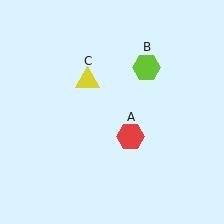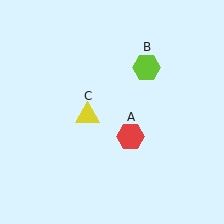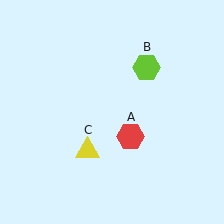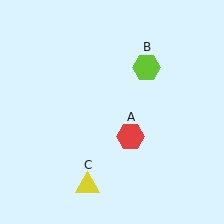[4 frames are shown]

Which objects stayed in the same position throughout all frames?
Red hexagon (object A) and lime hexagon (object B) remained stationary.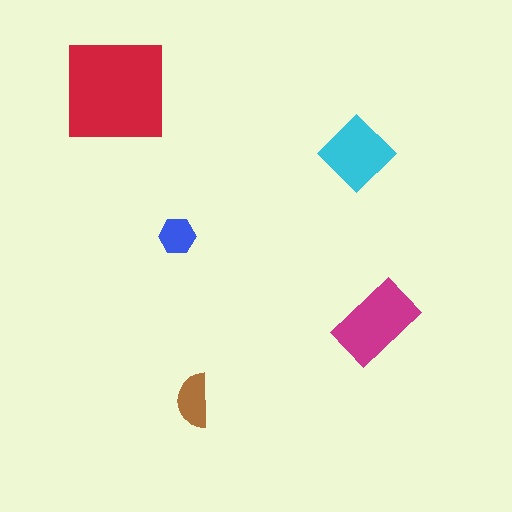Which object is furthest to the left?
The red square is leftmost.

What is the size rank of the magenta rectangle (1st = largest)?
2nd.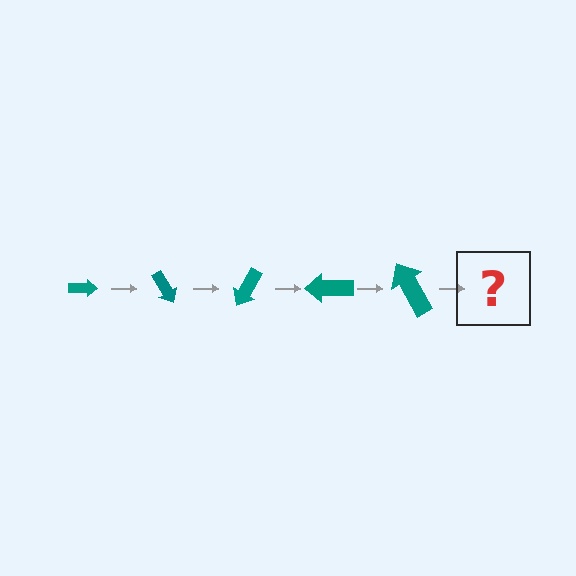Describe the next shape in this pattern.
It should be an arrow, larger than the previous one and rotated 300 degrees from the start.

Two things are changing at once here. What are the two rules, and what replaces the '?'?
The two rules are that the arrow grows larger each step and it rotates 60 degrees each step. The '?' should be an arrow, larger than the previous one and rotated 300 degrees from the start.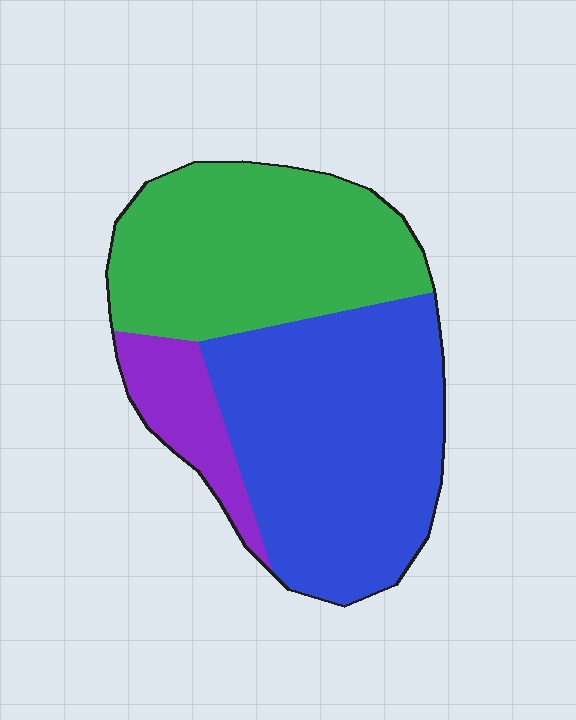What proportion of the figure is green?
Green takes up between a third and a half of the figure.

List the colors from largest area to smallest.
From largest to smallest: blue, green, purple.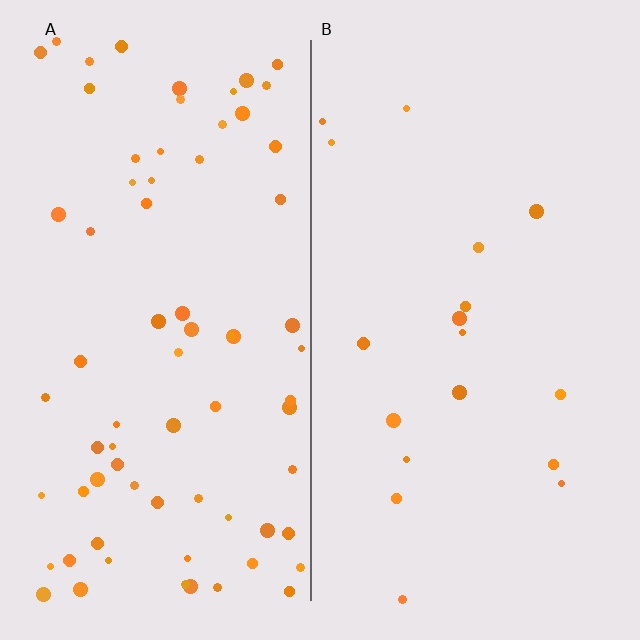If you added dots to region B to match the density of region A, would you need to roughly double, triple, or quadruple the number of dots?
Approximately quadruple.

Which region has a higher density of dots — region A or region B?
A (the left).